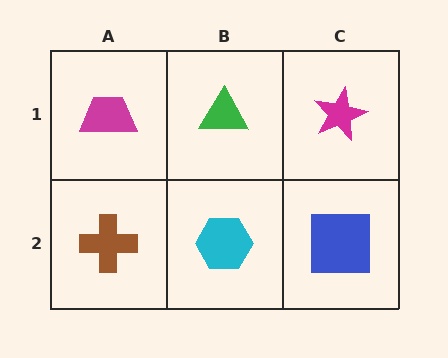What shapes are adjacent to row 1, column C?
A blue square (row 2, column C), a green triangle (row 1, column B).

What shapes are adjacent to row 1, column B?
A cyan hexagon (row 2, column B), a magenta trapezoid (row 1, column A), a magenta star (row 1, column C).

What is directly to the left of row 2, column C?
A cyan hexagon.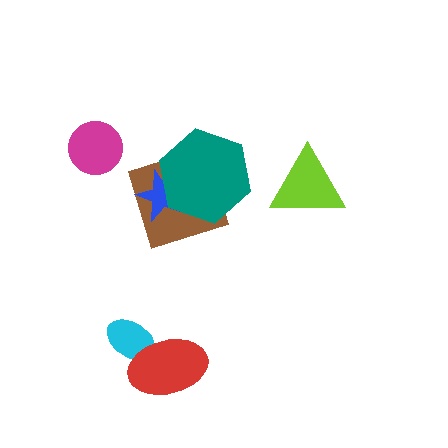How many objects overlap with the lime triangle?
0 objects overlap with the lime triangle.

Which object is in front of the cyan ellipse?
The red ellipse is in front of the cyan ellipse.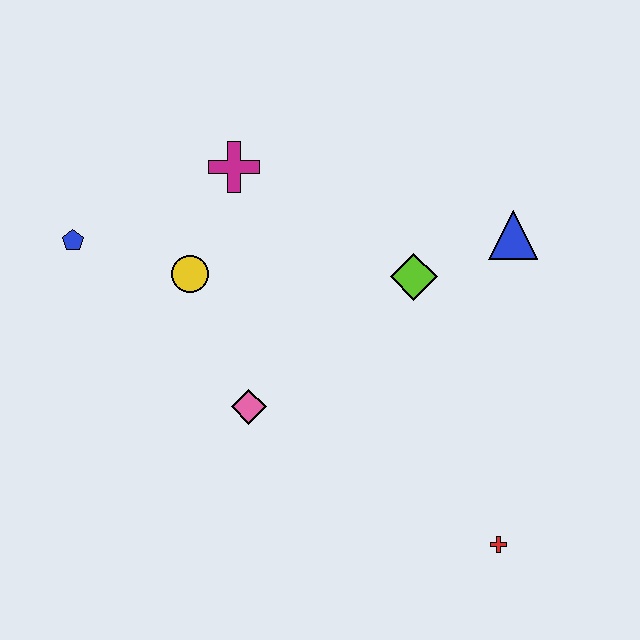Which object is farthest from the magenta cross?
The red cross is farthest from the magenta cross.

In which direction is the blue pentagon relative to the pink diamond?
The blue pentagon is to the left of the pink diamond.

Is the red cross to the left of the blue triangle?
Yes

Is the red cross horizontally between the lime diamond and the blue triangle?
Yes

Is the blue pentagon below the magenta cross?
Yes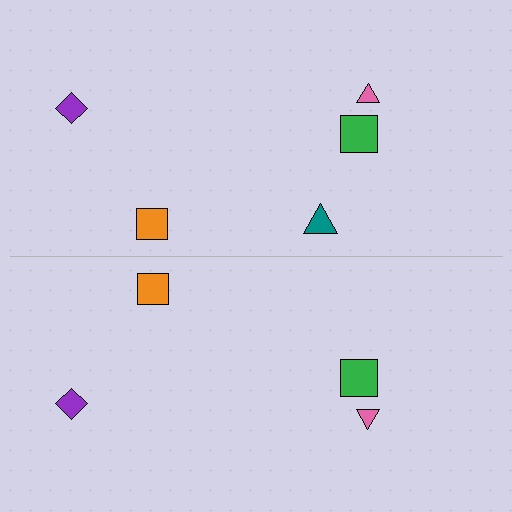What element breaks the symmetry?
A teal triangle is missing from the bottom side.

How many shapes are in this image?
There are 9 shapes in this image.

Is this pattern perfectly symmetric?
No, the pattern is not perfectly symmetric. A teal triangle is missing from the bottom side.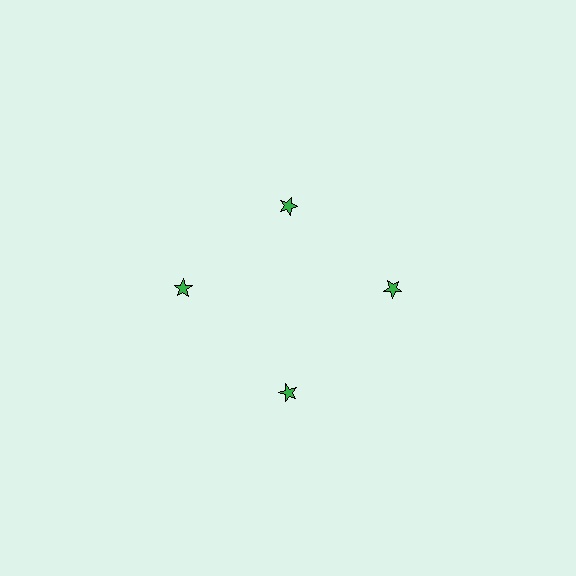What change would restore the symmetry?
The symmetry would be restored by moving it outward, back onto the ring so that all 4 stars sit at equal angles and equal distance from the center.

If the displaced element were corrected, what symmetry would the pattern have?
It would have 4-fold rotational symmetry — the pattern would map onto itself every 90 degrees.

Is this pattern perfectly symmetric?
No. The 4 green stars are arranged in a ring, but one element near the 12 o'clock position is pulled inward toward the center, breaking the 4-fold rotational symmetry.